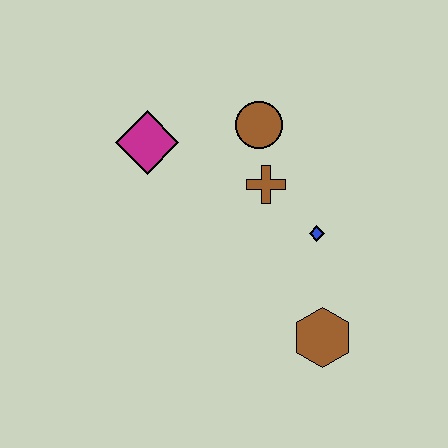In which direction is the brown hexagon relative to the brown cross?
The brown hexagon is below the brown cross.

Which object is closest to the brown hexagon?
The blue diamond is closest to the brown hexagon.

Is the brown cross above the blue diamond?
Yes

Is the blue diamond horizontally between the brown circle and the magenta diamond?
No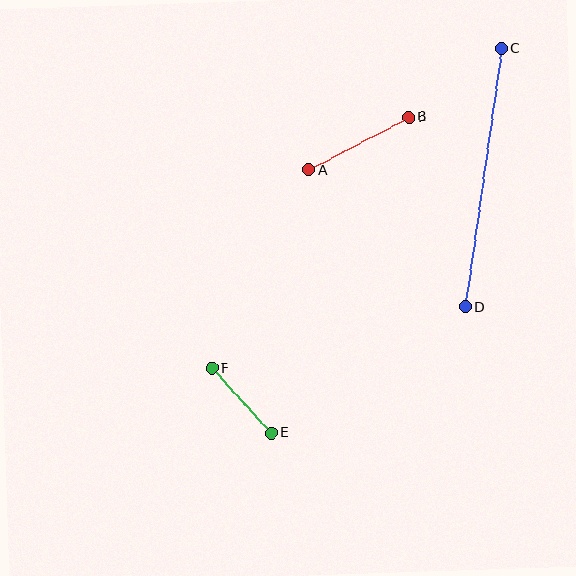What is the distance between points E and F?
The distance is approximately 88 pixels.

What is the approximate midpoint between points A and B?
The midpoint is at approximately (359, 144) pixels.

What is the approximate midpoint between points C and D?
The midpoint is at approximately (483, 178) pixels.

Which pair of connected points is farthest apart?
Points C and D are farthest apart.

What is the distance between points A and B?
The distance is approximately 113 pixels.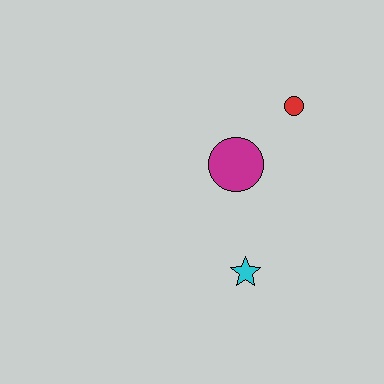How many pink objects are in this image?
There are no pink objects.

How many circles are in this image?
There are 2 circles.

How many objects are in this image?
There are 3 objects.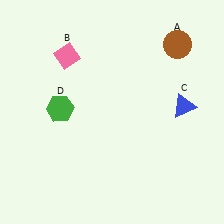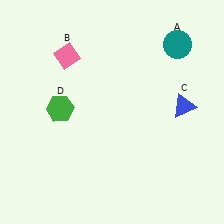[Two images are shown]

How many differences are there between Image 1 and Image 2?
There is 1 difference between the two images.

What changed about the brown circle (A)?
In Image 1, A is brown. In Image 2, it changed to teal.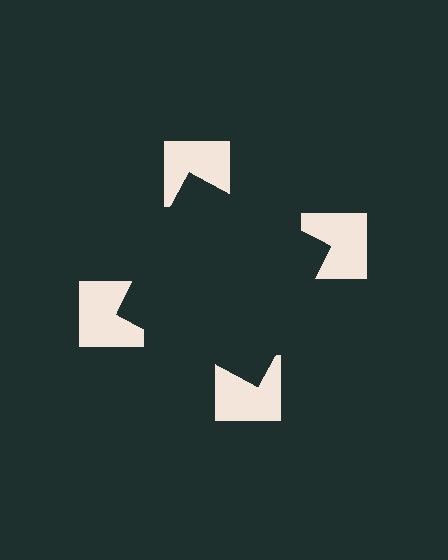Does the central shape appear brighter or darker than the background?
It typically appears slightly darker than the background, even though no actual brightness change is drawn.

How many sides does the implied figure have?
4 sides.